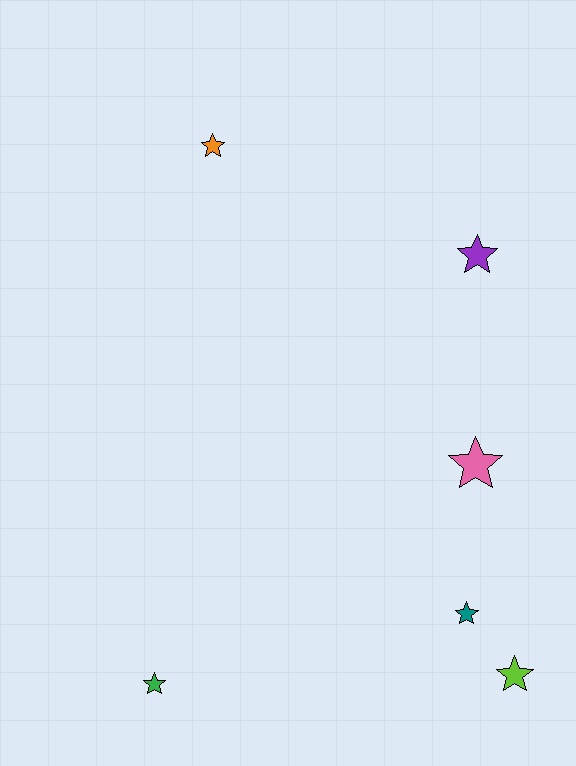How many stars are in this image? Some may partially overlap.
There are 6 stars.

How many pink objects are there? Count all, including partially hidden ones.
There is 1 pink object.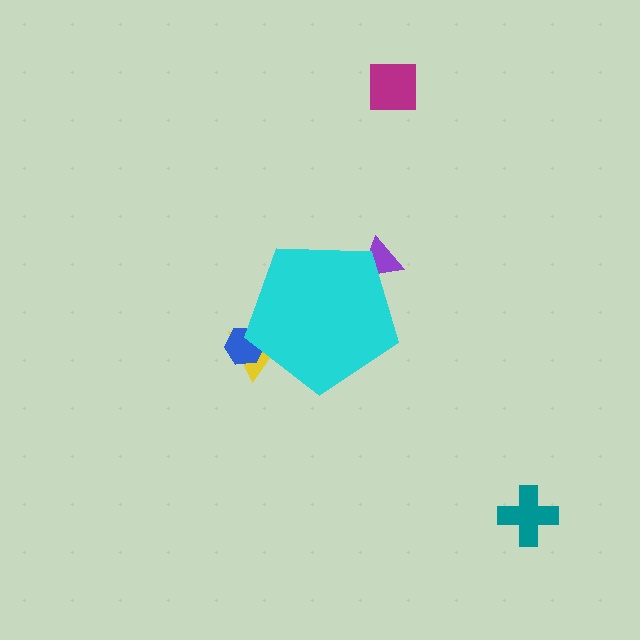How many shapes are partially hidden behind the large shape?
3 shapes are partially hidden.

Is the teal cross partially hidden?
No, the teal cross is fully visible.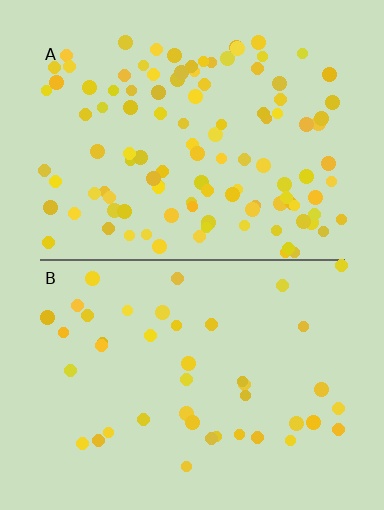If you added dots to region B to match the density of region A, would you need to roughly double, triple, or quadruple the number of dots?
Approximately triple.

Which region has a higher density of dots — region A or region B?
A (the top).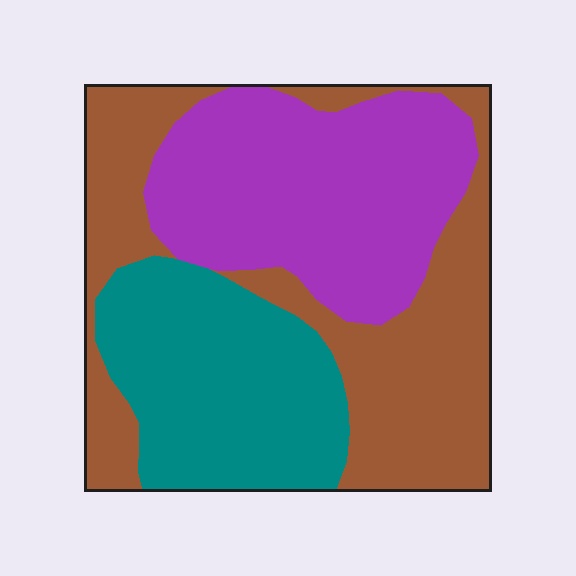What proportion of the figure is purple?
Purple takes up between a quarter and a half of the figure.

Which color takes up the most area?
Brown, at roughly 40%.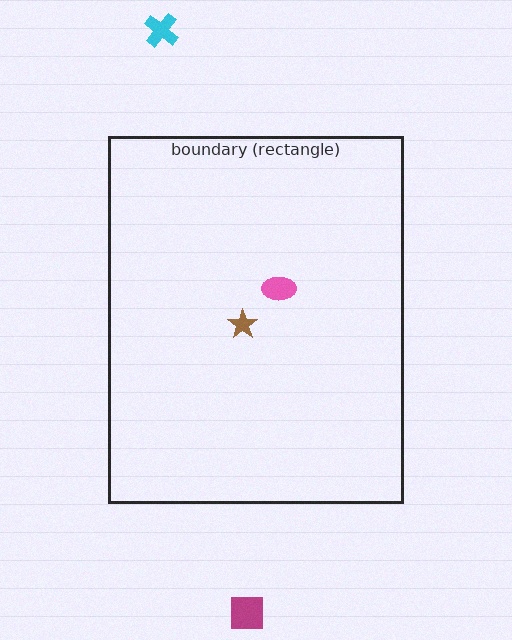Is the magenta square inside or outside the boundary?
Outside.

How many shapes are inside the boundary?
2 inside, 2 outside.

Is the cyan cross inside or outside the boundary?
Outside.